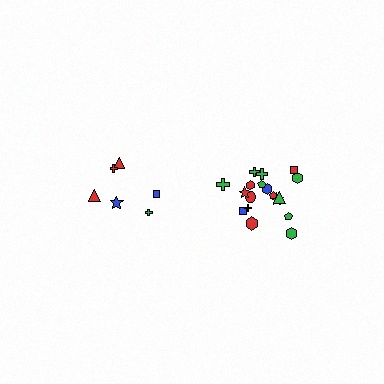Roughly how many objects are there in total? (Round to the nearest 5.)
Roughly 25 objects in total.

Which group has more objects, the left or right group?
The right group.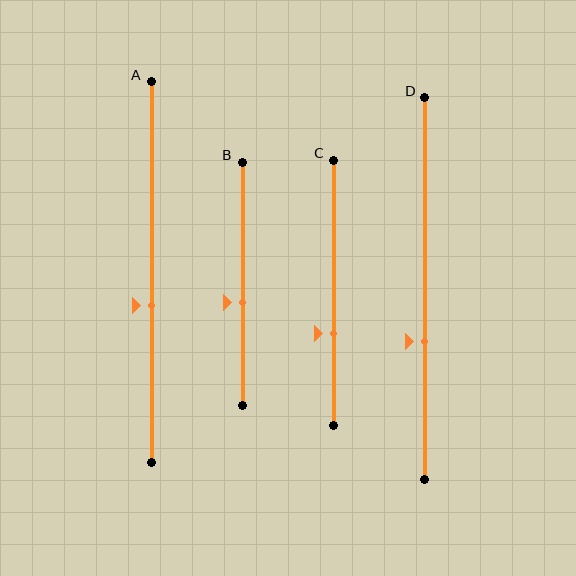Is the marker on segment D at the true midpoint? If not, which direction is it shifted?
No, the marker on segment D is shifted downward by about 14% of the segment length.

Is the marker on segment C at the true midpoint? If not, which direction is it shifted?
No, the marker on segment C is shifted downward by about 15% of the segment length.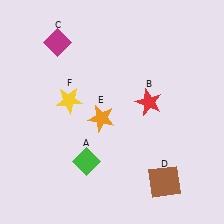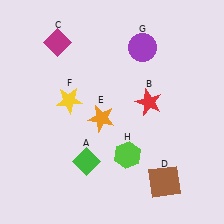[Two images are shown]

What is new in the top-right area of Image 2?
A purple circle (G) was added in the top-right area of Image 2.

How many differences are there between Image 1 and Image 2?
There are 2 differences between the two images.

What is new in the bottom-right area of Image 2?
A lime hexagon (H) was added in the bottom-right area of Image 2.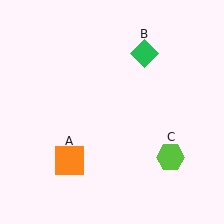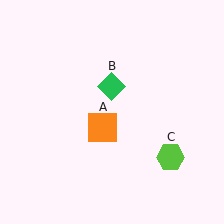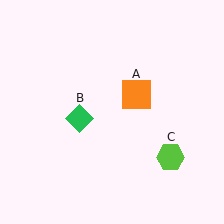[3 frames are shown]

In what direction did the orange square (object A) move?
The orange square (object A) moved up and to the right.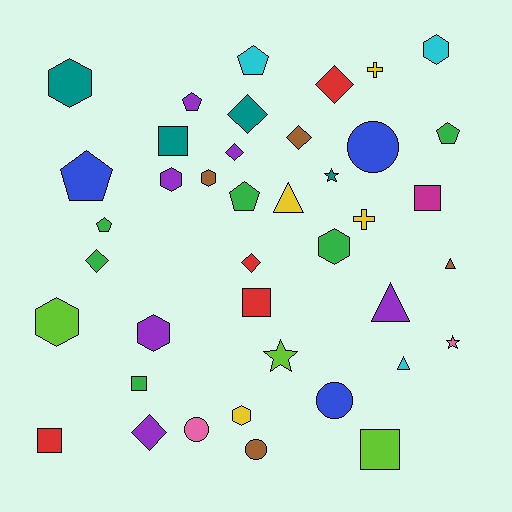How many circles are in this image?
There are 4 circles.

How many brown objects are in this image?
There are 4 brown objects.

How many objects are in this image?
There are 40 objects.